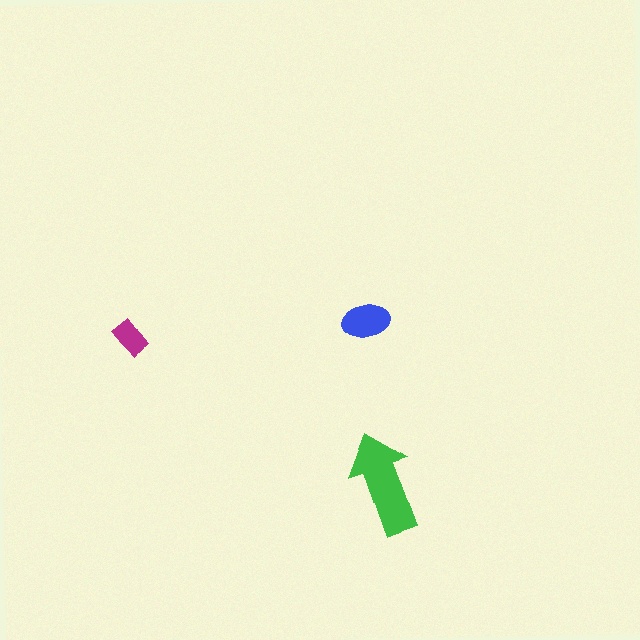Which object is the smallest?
The magenta rectangle.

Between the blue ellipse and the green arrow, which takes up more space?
The green arrow.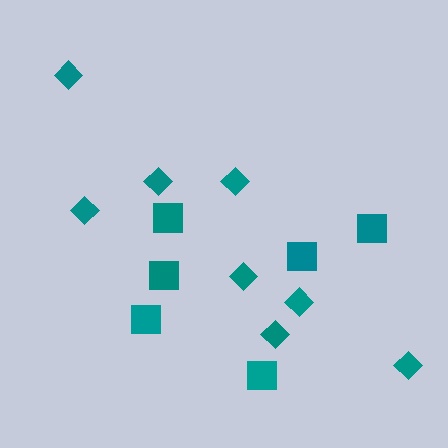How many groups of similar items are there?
There are 2 groups: one group of diamonds (8) and one group of squares (6).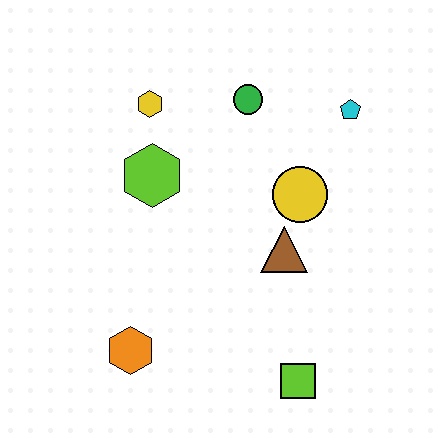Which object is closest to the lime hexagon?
The yellow hexagon is closest to the lime hexagon.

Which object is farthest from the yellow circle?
The orange hexagon is farthest from the yellow circle.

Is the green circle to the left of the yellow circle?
Yes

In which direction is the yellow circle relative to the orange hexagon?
The yellow circle is to the right of the orange hexagon.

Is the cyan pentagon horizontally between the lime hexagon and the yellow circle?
No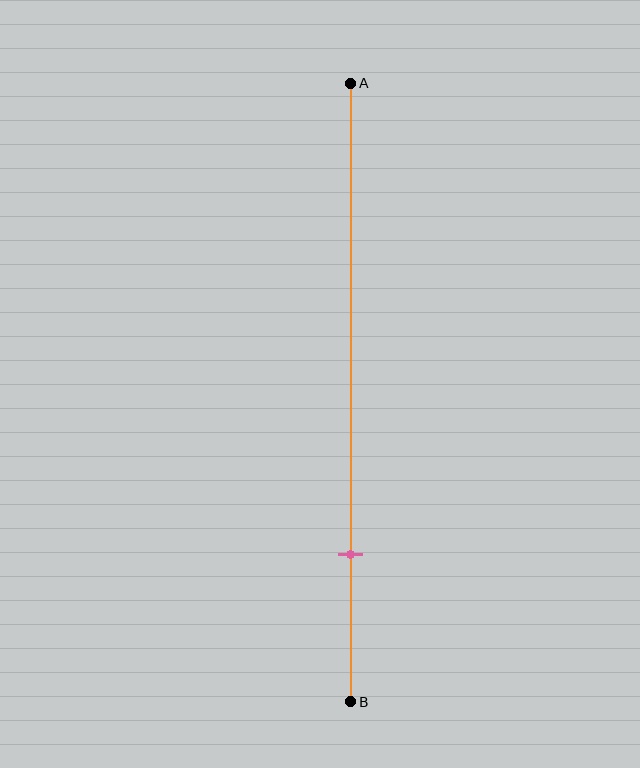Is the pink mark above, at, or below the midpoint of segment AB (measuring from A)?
The pink mark is below the midpoint of segment AB.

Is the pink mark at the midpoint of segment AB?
No, the mark is at about 75% from A, not at the 50% midpoint.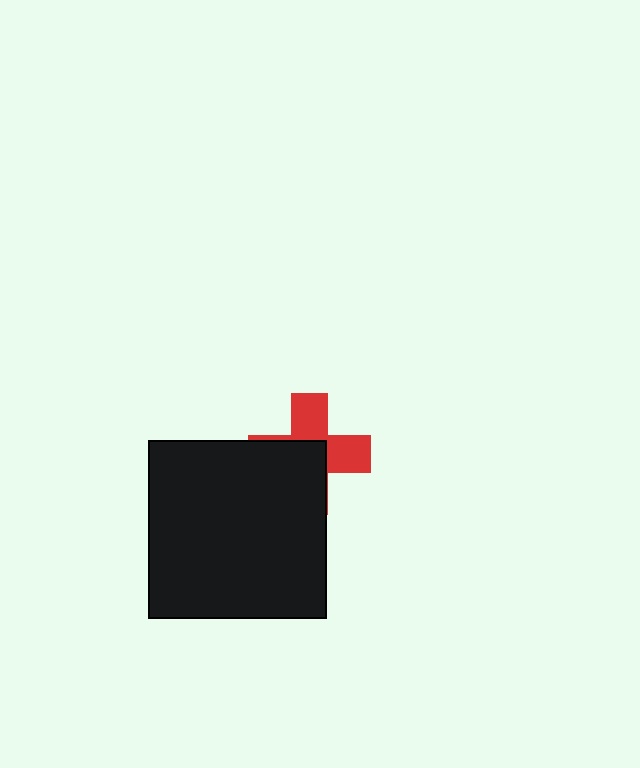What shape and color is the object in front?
The object in front is a black square.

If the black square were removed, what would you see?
You would see the complete red cross.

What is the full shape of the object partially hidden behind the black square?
The partially hidden object is a red cross.